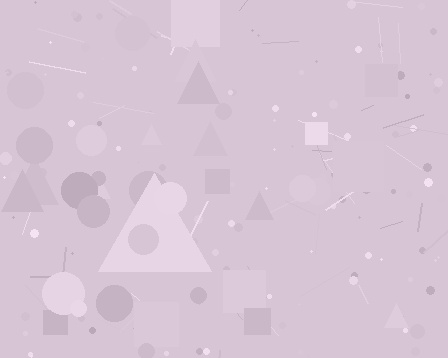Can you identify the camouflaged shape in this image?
The camouflaged shape is a triangle.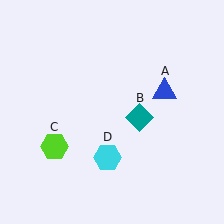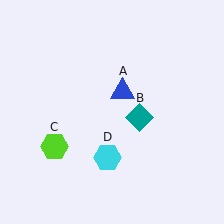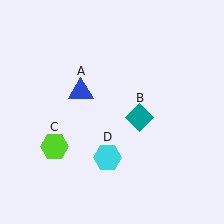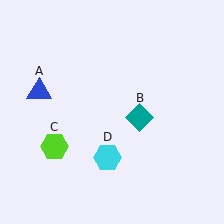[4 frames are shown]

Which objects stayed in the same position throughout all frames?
Teal diamond (object B) and lime hexagon (object C) and cyan hexagon (object D) remained stationary.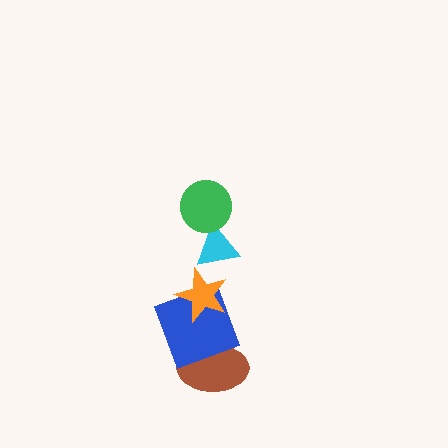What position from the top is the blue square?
The blue square is 4th from the top.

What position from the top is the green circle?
The green circle is 1st from the top.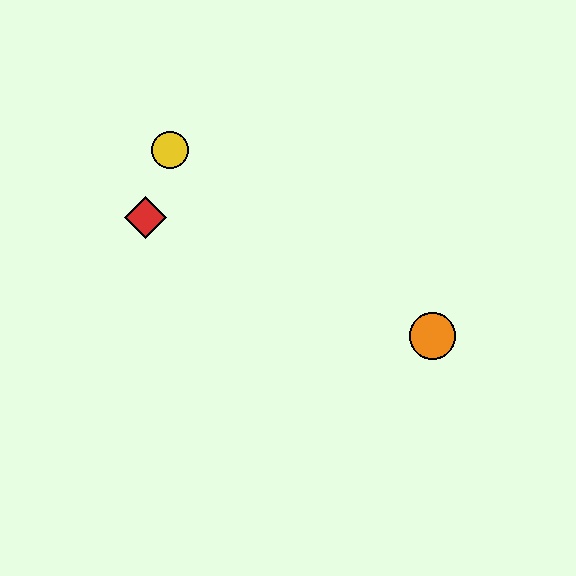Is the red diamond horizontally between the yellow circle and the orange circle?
No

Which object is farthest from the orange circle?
The yellow circle is farthest from the orange circle.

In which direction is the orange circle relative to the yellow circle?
The orange circle is to the right of the yellow circle.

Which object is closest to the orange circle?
The red diamond is closest to the orange circle.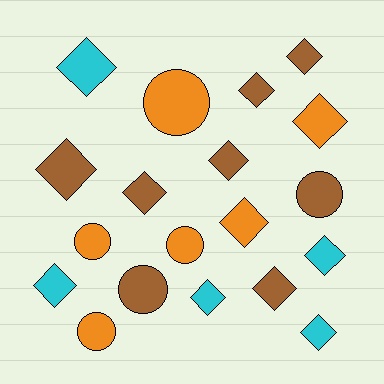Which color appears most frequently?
Brown, with 8 objects.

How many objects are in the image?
There are 19 objects.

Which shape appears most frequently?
Diamond, with 13 objects.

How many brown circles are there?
There are 2 brown circles.